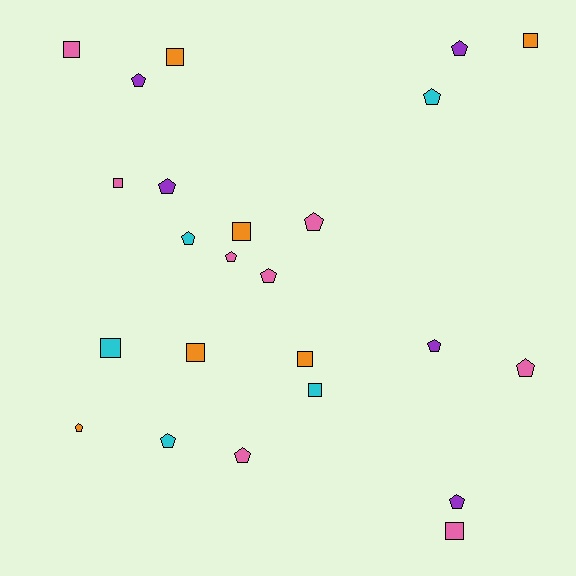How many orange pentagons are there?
There is 1 orange pentagon.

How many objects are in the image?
There are 24 objects.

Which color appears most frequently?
Pink, with 8 objects.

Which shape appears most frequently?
Pentagon, with 14 objects.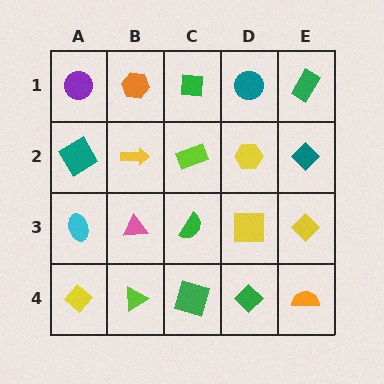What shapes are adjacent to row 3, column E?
A teal diamond (row 2, column E), an orange semicircle (row 4, column E), a yellow square (row 3, column D).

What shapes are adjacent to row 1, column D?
A yellow hexagon (row 2, column D), a green square (row 1, column C), a green rectangle (row 1, column E).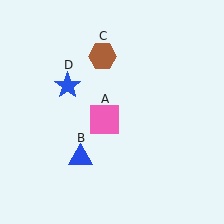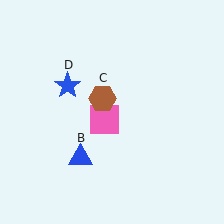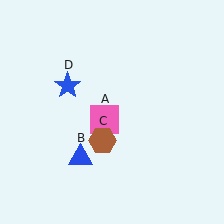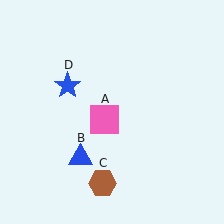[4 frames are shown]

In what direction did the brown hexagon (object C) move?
The brown hexagon (object C) moved down.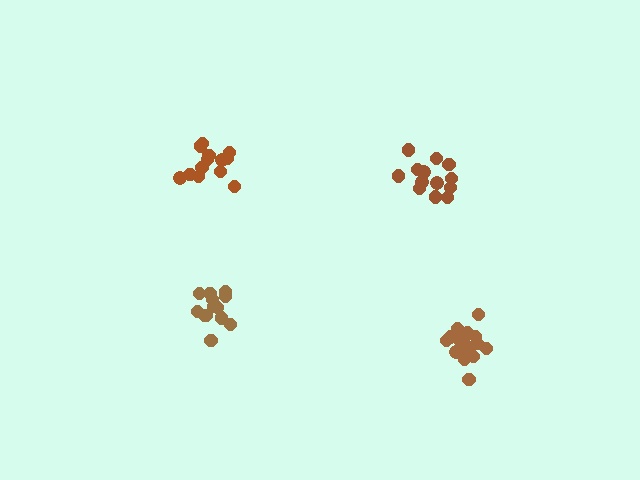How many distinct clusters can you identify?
There are 4 distinct clusters.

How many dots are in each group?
Group 1: 13 dots, Group 2: 13 dots, Group 3: 13 dots, Group 4: 17 dots (56 total).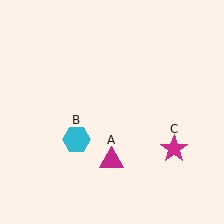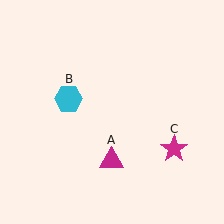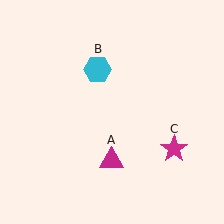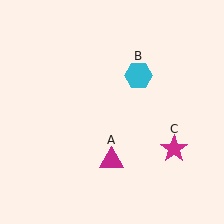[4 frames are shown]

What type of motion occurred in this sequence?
The cyan hexagon (object B) rotated clockwise around the center of the scene.